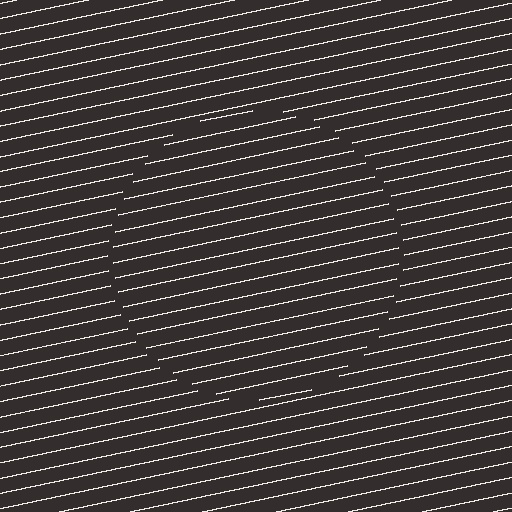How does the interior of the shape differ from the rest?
The interior of the shape contains the same grating, shifted by half a period — the contour is defined by the phase discontinuity where line-ends from the inner and outer gratings abut.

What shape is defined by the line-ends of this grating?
An illusory circle. The interior of the shape contains the same grating, shifted by half a period — the contour is defined by the phase discontinuity where line-ends from the inner and outer gratings abut.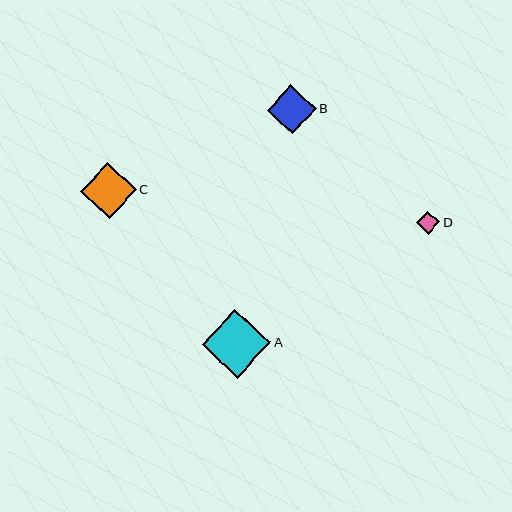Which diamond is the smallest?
Diamond D is the smallest with a size of approximately 23 pixels.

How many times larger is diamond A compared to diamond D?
Diamond A is approximately 3.0 times the size of diamond D.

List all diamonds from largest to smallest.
From largest to smallest: A, C, B, D.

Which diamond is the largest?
Diamond A is the largest with a size of approximately 69 pixels.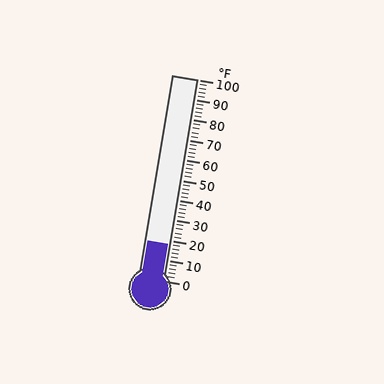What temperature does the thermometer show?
The thermometer shows approximately 18°F.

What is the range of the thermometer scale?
The thermometer scale ranges from 0°F to 100°F.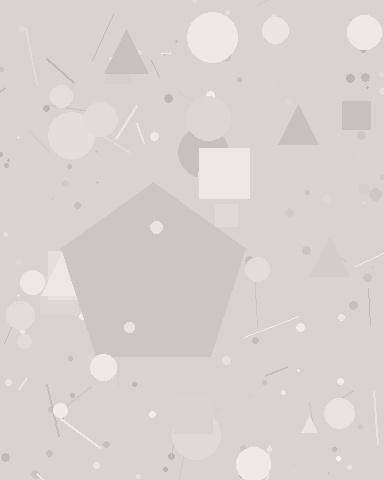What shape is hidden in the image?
A pentagon is hidden in the image.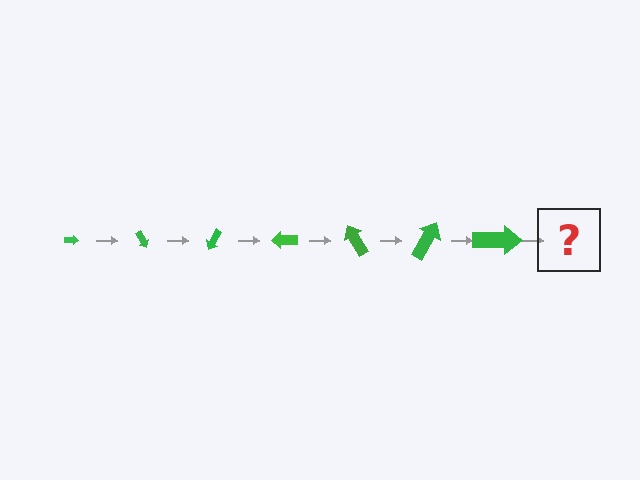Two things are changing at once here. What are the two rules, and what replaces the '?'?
The two rules are that the arrow grows larger each step and it rotates 60 degrees each step. The '?' should be an arrow, larger than the previous one and rotated 420 degrees from the start.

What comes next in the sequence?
The next element should be an arrow, larger than the previous one and rotated 420 degrees from the start.